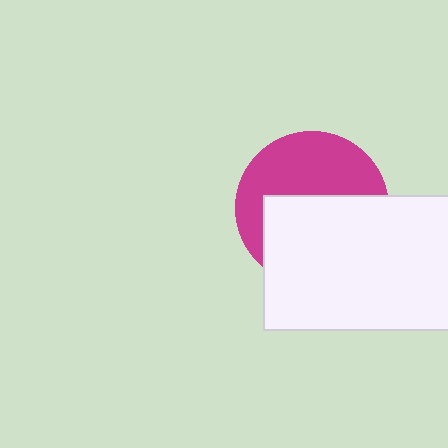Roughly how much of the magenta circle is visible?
About half of it is visible (roughly 48%).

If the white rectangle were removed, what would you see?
You would see the complete magenta circle.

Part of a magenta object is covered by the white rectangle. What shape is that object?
It is a circle.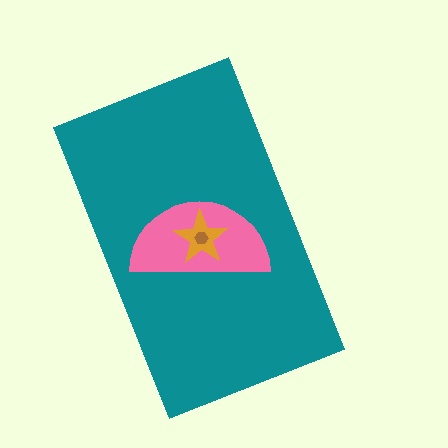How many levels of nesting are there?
4.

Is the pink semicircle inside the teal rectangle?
Yes.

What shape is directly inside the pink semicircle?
The orange star.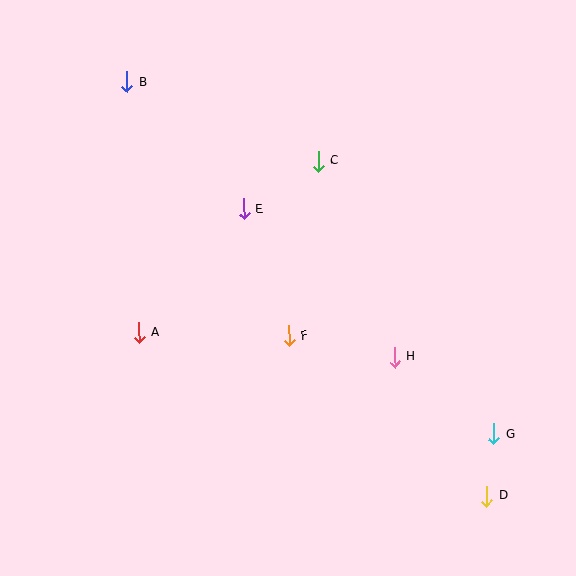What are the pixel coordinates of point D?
Point D is at (487, 496).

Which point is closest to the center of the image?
Point F at (289, 336) is closest to the center.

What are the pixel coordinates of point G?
Point G is at (494, 434).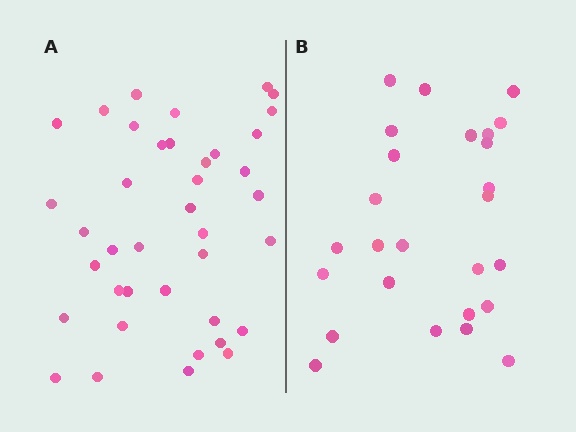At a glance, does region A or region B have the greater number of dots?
Region A (the left region) has more dots.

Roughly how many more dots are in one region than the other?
Region A has approximately 15 more dots than region B.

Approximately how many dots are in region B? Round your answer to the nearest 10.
About 30 dots. (The exact count is 26, which rounds to 30.)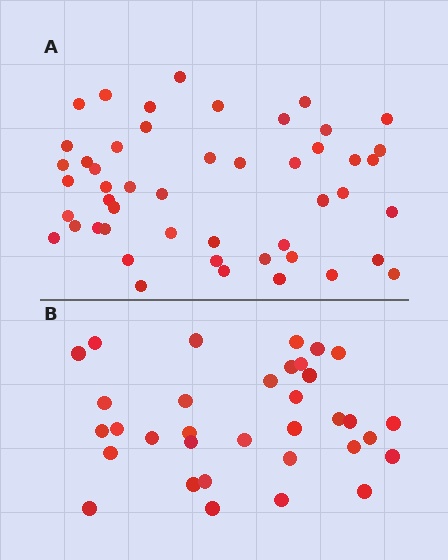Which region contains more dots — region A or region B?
Region A (the top region) has more dots.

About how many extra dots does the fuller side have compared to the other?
Region A has approximately 15 more dots than region B.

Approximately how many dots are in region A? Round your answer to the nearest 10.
About 50 dots. (The exact count is 49, which rounds to 50.)